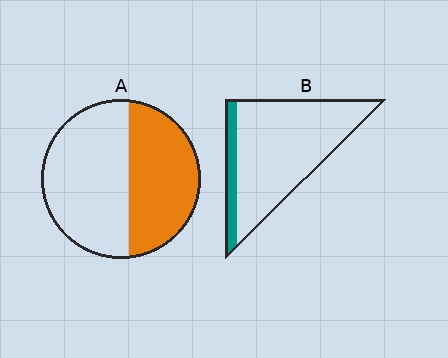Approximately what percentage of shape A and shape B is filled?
A is approximately 45% and B is approximately 15%.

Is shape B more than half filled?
No.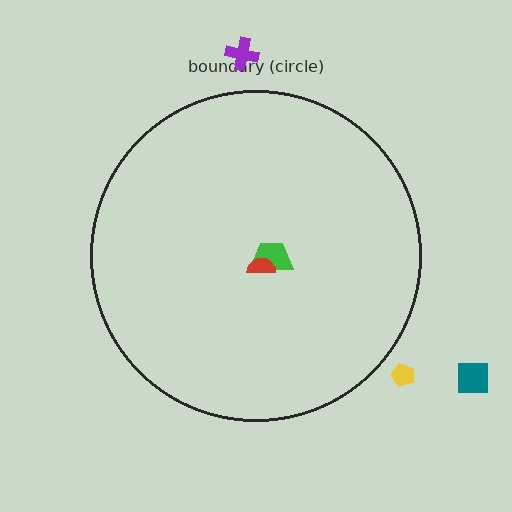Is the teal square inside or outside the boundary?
Outside.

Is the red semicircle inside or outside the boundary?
Inside.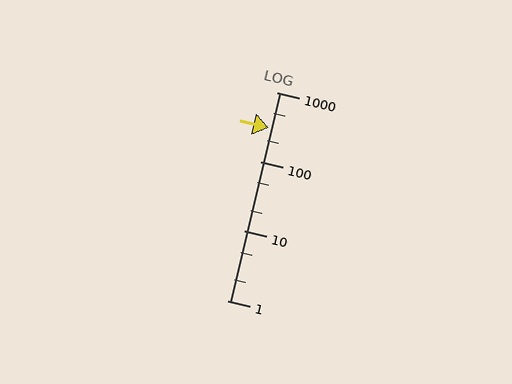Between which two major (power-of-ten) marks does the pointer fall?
The pointer is between 100 and 1000.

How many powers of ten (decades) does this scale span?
The scale spans 3 decades, from 1 to 1000.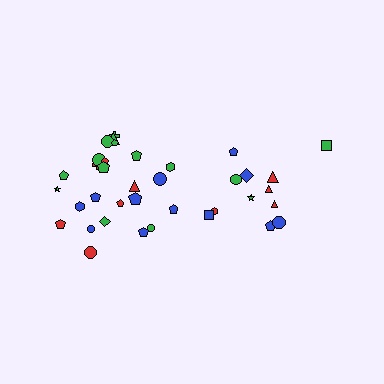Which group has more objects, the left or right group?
The left group.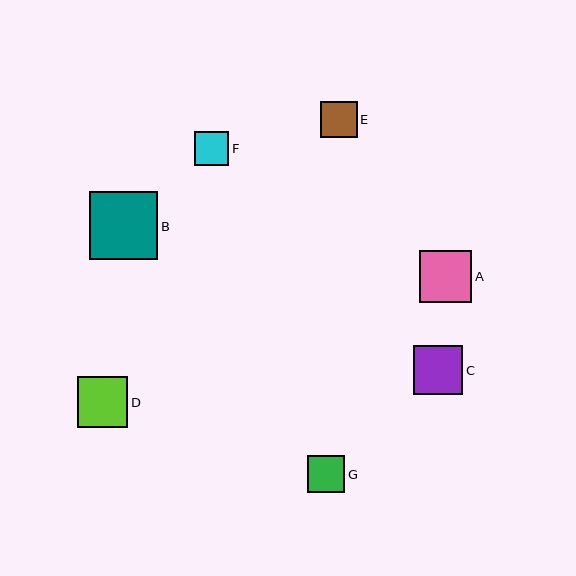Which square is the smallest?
Square F is the smallest with a size of approximately 35 pixels.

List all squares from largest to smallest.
From largest to smallest: B, A, D, C, G, E, F.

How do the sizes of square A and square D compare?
Square A and square D are approximately the same size.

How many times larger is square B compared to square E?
Square B is approximately 1.9 times the size of square E.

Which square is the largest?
Square B is the largest with a size of approximately 68 pixels.